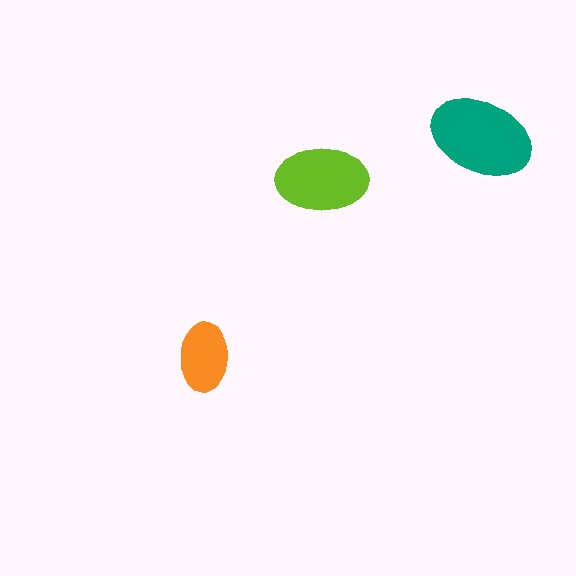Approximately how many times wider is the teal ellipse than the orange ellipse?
About 1.5 times wider.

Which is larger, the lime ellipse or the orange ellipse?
The lime one.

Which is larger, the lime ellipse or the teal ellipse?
The teal one.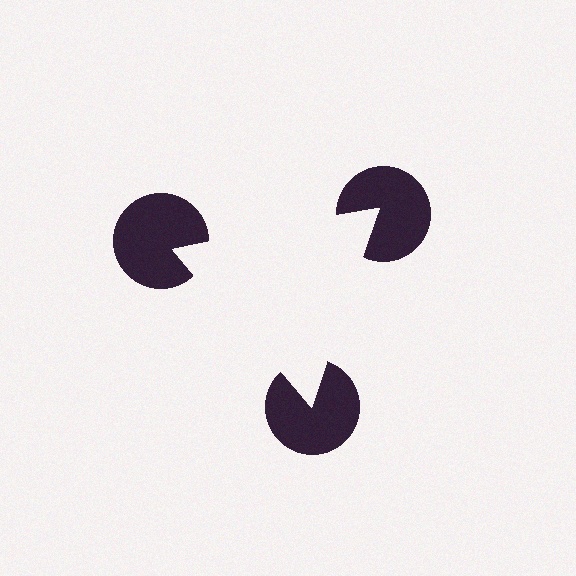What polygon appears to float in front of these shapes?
An illusory triangle — its edges are inferred from the aligned wedge cuts in the pac-man discs, not physically drawn.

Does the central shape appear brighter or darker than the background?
It typically appears slightly brighter than the background, even though no actual brightness change is drawn.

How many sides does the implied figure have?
3 sides.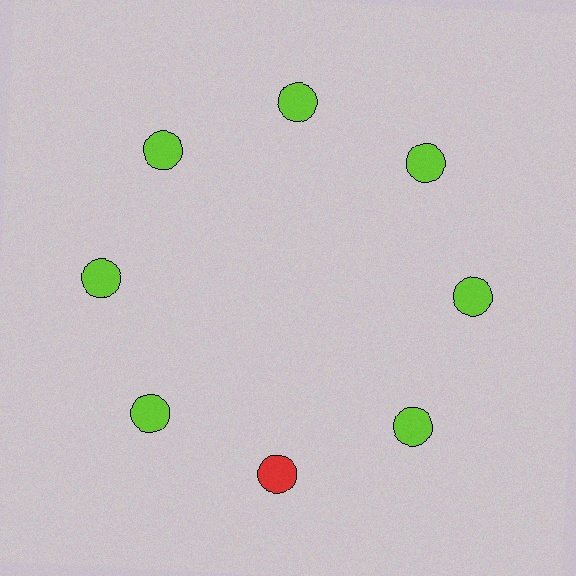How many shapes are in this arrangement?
There are 8 shapes arranged in a ring pattern.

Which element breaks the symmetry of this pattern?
The red circle at roughly the 6 o'clock position breaks the symmetry. All other shapes are lime circles.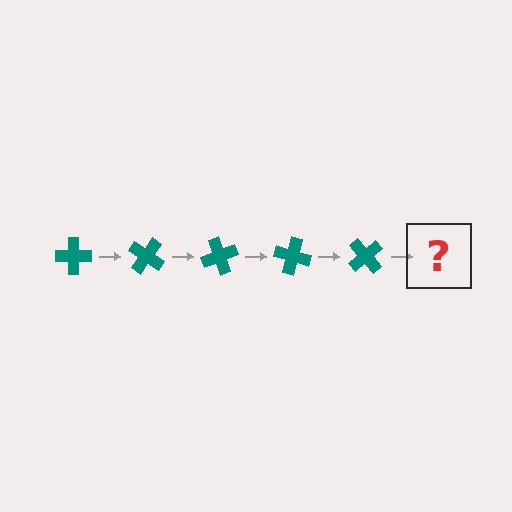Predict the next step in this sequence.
The next step is a teal cross rotated 175 degrees.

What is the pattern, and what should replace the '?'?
The pattern is that the cross rotates 35 degrees each step. The '?' should be a teal cross rotated 175 degrees.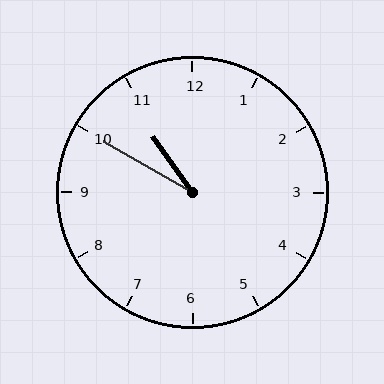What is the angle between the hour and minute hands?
Approximately 25 degrees.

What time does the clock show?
10:50.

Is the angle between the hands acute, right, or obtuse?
It is acute.